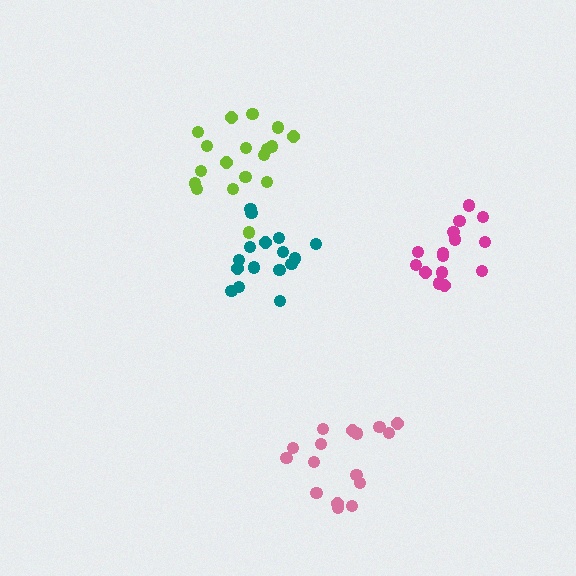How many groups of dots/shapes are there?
There are 4 groups.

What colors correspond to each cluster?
The clusters are colored: pink, magenta, lime, teal.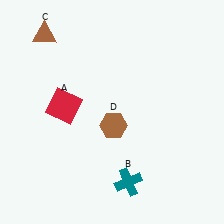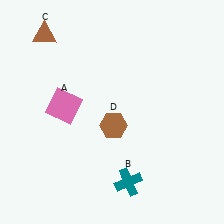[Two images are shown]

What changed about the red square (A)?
In Image 1, A is red. In Image 2, it changed to pink.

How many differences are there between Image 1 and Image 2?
There is 1 difference between the two images.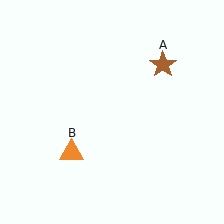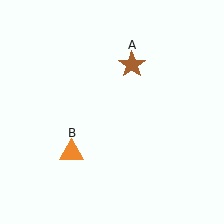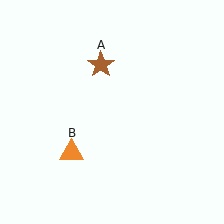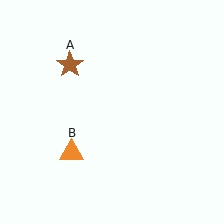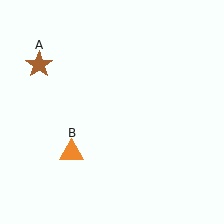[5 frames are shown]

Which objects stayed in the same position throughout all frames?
Orange triangle (object B) remained stationary.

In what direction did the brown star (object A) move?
The brown star (object A) moved left.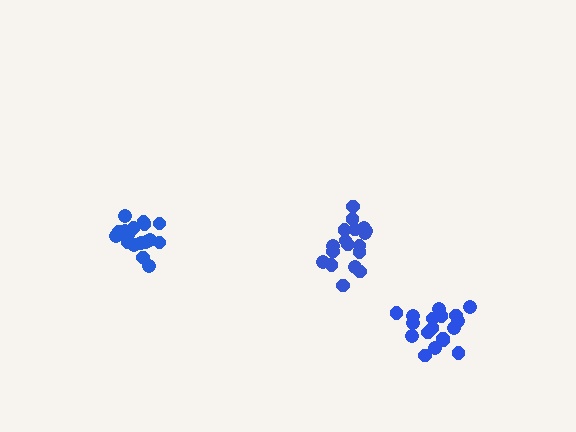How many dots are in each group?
Group 1: 17 dots, Group 2: 19 dots, Group 3: 18 dots (54 total).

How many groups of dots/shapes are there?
There are 3 groups.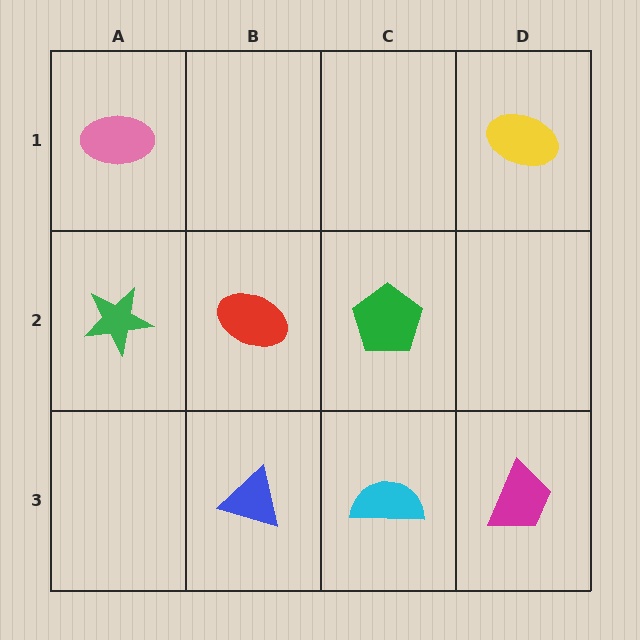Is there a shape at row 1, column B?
No, that cell is empty.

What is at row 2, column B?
A red ellipse.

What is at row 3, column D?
A magenta trapezoid.